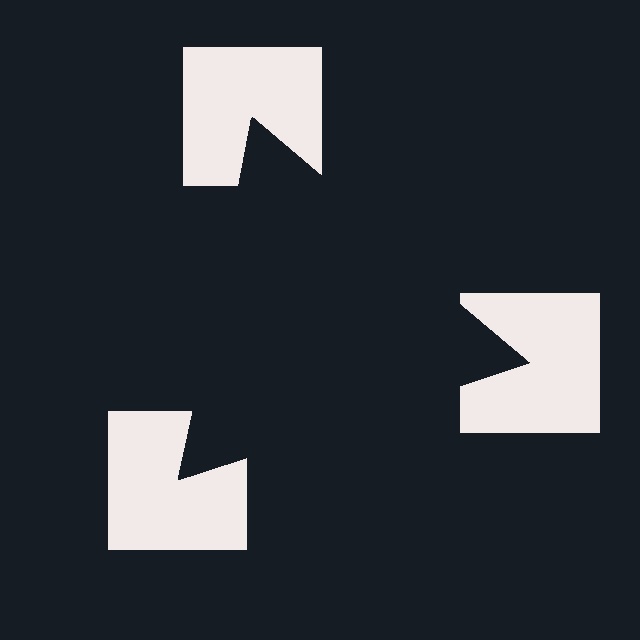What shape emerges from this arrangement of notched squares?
An illusory triangle — its edges are inferred from the aligned wedge cuts in the notched squares, not physically drawn.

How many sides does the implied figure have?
3 sides.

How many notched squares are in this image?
There are 3 — one at each vertex of the illusory triangle.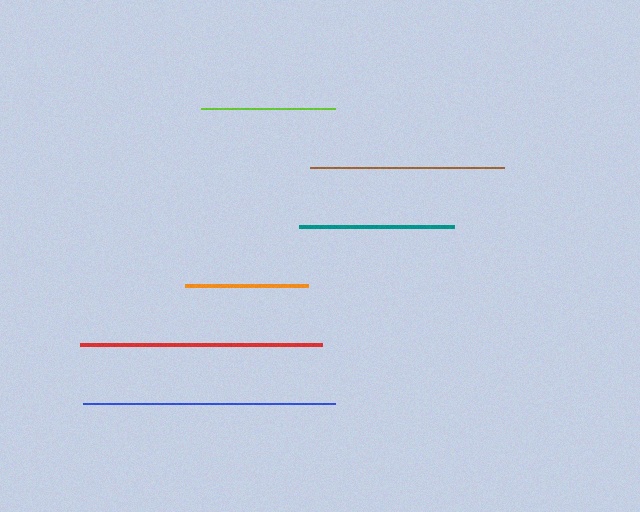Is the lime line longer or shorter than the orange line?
The lime line is longer than the orange line.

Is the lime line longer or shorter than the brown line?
The brown line is longer than the lime line.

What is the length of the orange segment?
The orange segment is approximately 123 pixels long.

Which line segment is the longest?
The blue line is the longest at approximately 252 pixels.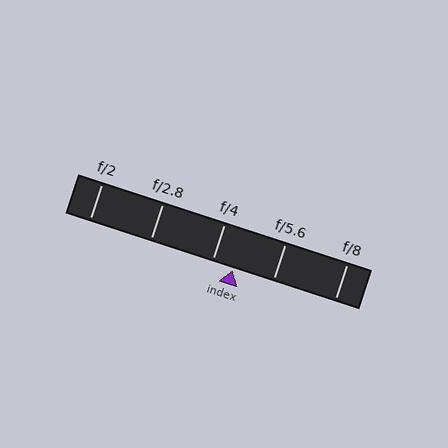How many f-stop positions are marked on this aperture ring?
There are 5 f-stop positions marked.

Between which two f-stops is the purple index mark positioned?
The index mark is between f/4 and f/5.6.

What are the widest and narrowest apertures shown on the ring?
The widest aperture shown is f/2 and the narrowest is f/8.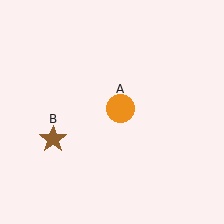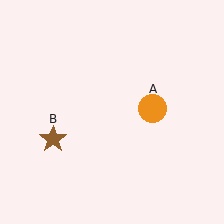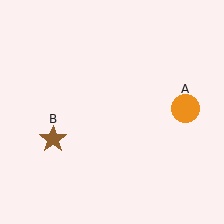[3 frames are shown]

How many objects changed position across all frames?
1 object changed position: orange circle (object A).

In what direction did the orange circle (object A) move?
The orange circle (object A) moved right.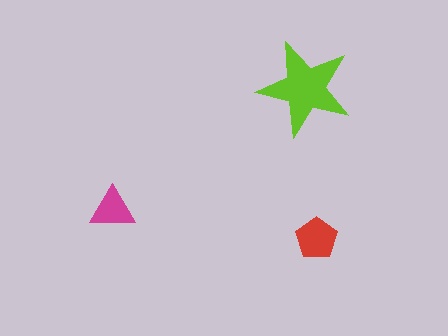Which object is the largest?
The lime star.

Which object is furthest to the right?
The red pentagon is rightmost.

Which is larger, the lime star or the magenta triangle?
The lime star.